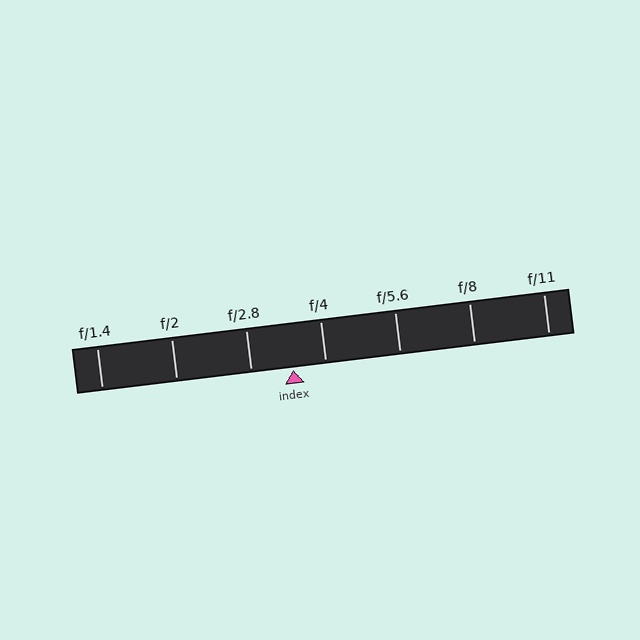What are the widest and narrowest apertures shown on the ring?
The widest aperture shown is f/1.4 and the narrowest is f/11.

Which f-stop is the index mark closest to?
The index mark is closest to f/4.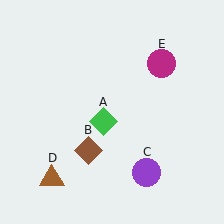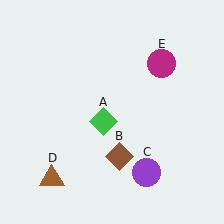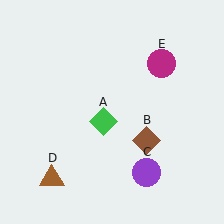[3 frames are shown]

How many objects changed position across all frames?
1 object changed position: brown diamond (object B).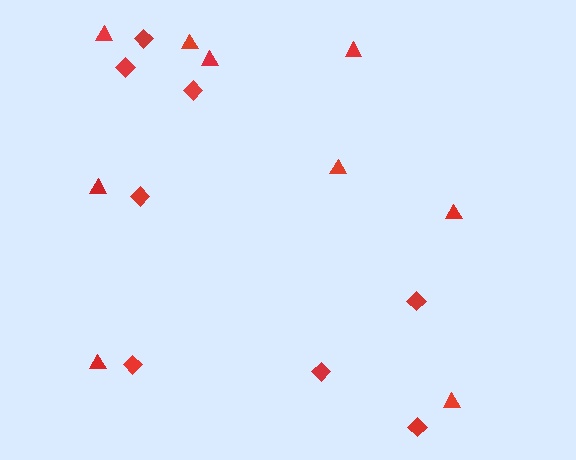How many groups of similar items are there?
There are 2 groups: one group of triangles (9) and one group of diamonds (8).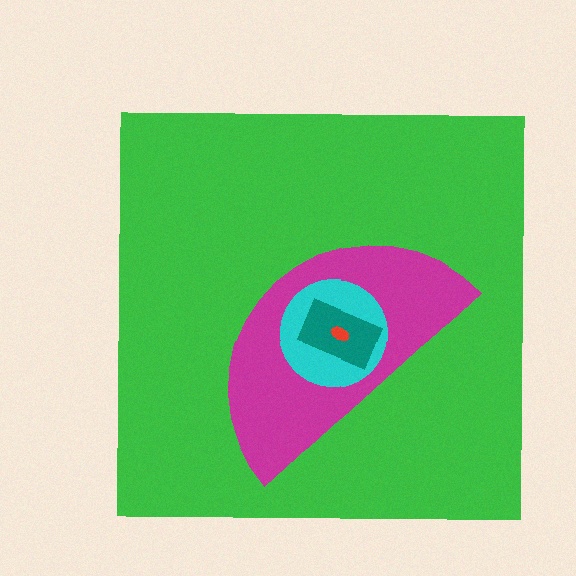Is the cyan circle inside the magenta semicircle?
Yes.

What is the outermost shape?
The green square.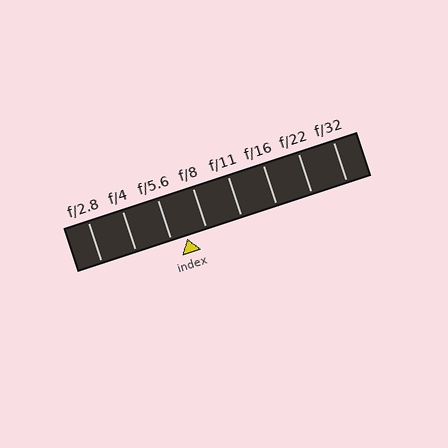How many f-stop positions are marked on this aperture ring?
There are 8 f-stop positions marked.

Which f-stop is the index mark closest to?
The index mark is closest to f/5.6.